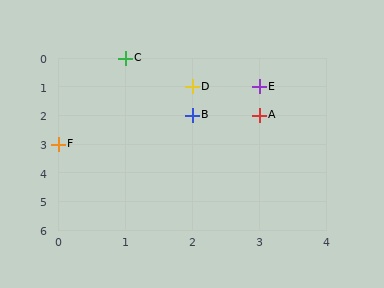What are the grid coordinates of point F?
Point F is at grid coordinates (0, 3).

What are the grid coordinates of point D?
Point D is at grid coordinates (2, 1).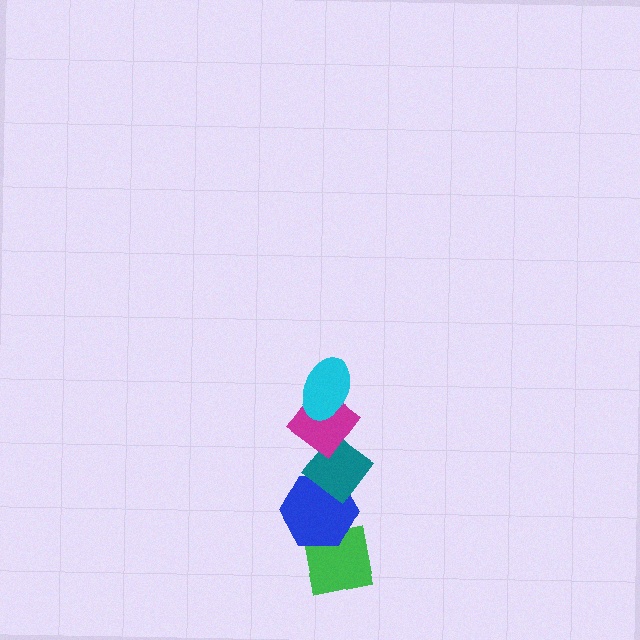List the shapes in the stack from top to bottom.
From top to bottom: the cyan ellipse, the magenta diamond, the teal diamond, the blue hexagon, the green square.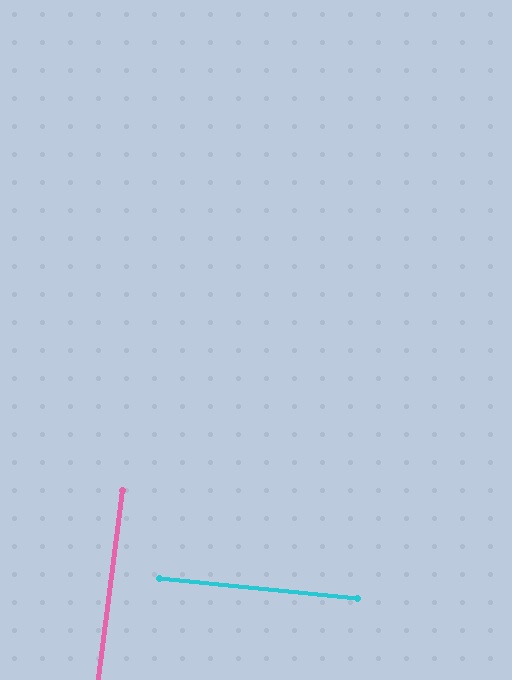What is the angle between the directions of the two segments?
Approximately 88 degrees.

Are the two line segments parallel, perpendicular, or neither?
Perpendicular — they meet at approximately 88°.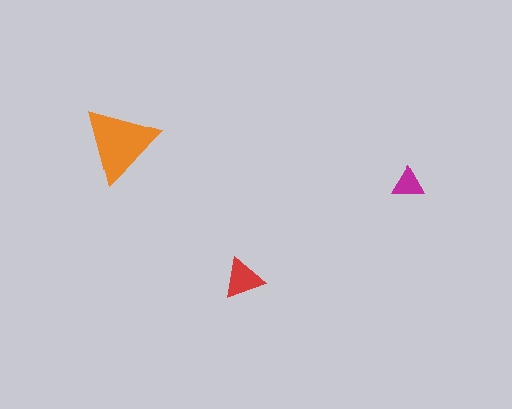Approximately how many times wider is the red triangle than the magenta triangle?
About 1.5 times wider.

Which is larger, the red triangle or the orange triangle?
The orange one.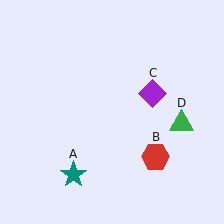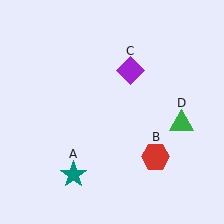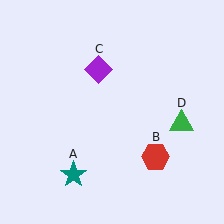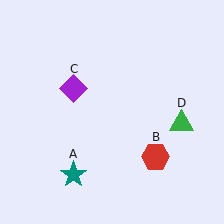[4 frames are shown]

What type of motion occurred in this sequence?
The purple diamond (object C) rotated counterclockwise around the center of the scene.